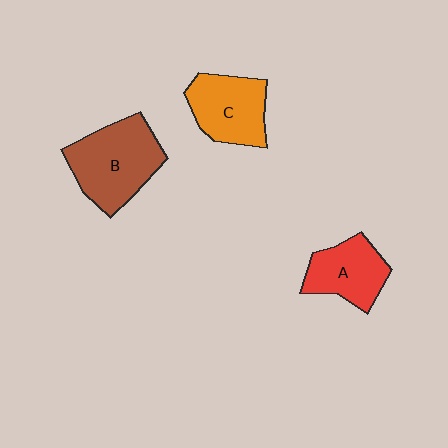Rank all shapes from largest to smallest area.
From largest to smallest: B (brown), C (orange), A (red).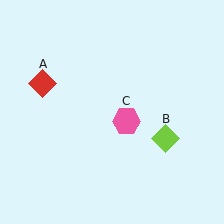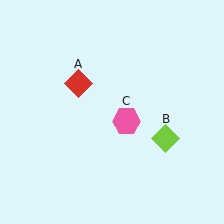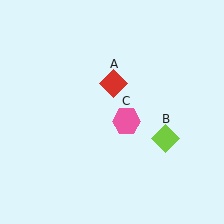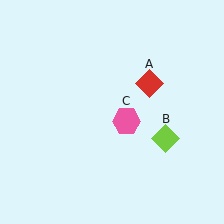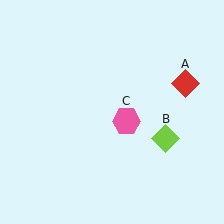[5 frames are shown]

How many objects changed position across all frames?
1 object changed position: red diamond (object A).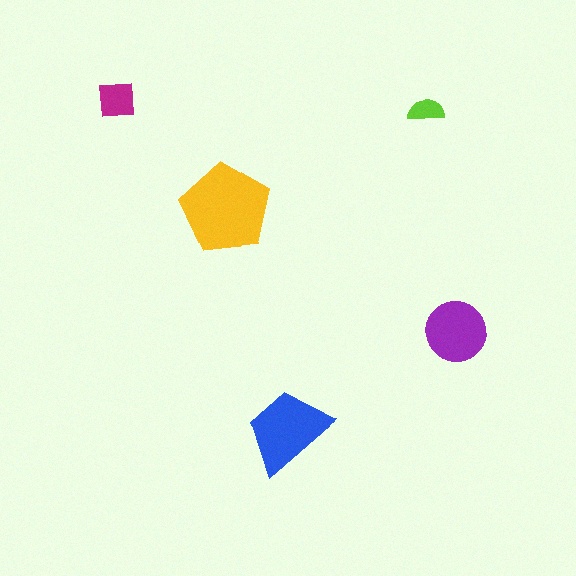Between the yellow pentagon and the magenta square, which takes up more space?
The yellow pentagon.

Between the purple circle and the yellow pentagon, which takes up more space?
The yellow pentagon.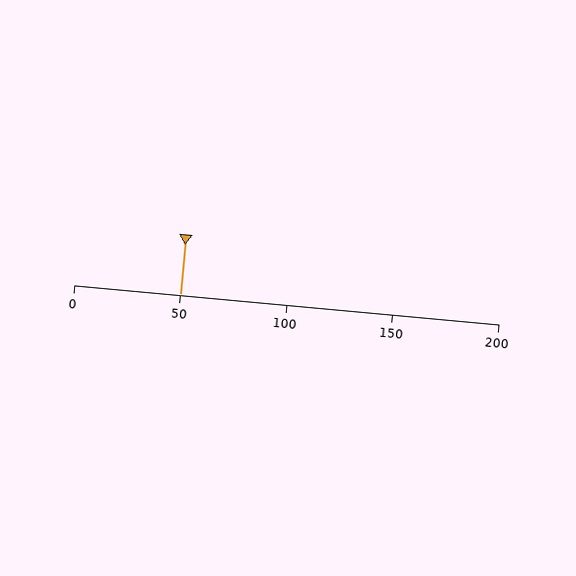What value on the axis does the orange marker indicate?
The marker indicates approximately 50.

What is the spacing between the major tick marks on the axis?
The major ticks are spaced 50 apart.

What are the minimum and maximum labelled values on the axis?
The axis runs from 0 to 200.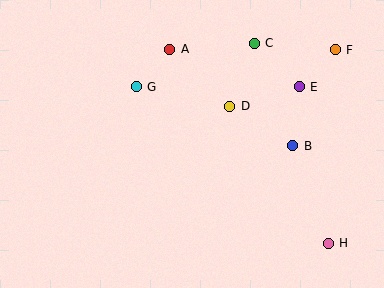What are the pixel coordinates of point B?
Point B is at (293, 146).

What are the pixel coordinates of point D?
Point D is at (230, 106).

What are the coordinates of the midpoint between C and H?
The midpoint between C and H is at (291, 143).